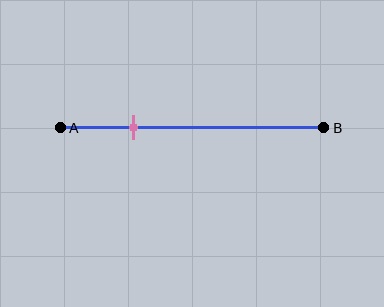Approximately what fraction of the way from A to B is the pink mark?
The pink mark is approximately 30% of the way from A to B.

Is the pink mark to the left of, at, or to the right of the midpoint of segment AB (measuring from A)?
The pink mark is to the left of the midpoint of segment AB.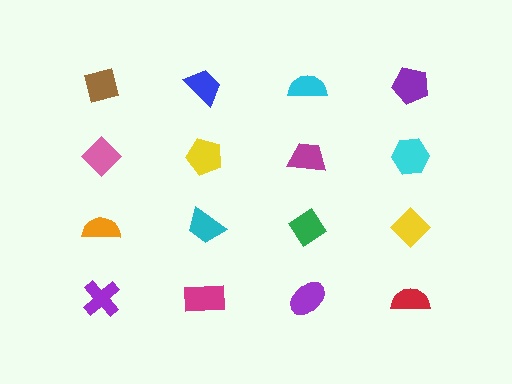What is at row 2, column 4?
A cyan hexagon.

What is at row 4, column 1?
A purple cross.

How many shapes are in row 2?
4 shapes.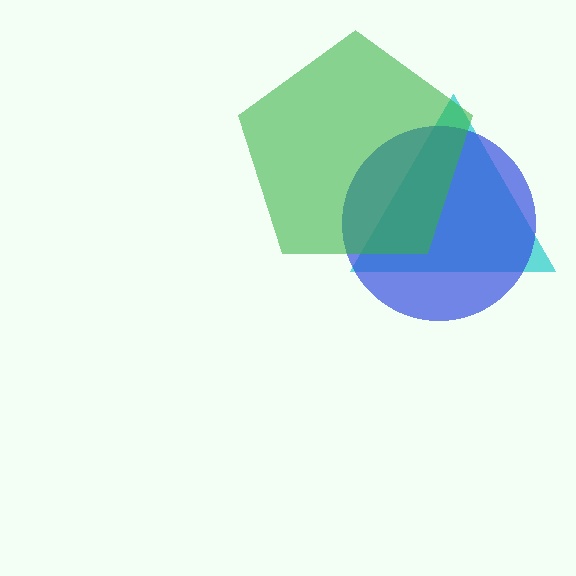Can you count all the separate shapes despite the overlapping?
Yes, there are 3 separate shapes.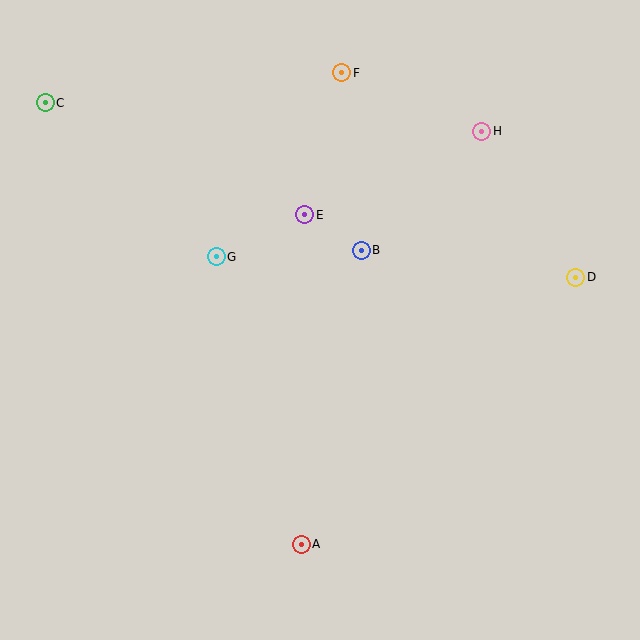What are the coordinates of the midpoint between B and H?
The midpoint between B and H is at (422, 191).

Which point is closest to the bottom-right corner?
Point A is closest to the bottom-right corner.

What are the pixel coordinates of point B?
Point B is at (361, 250).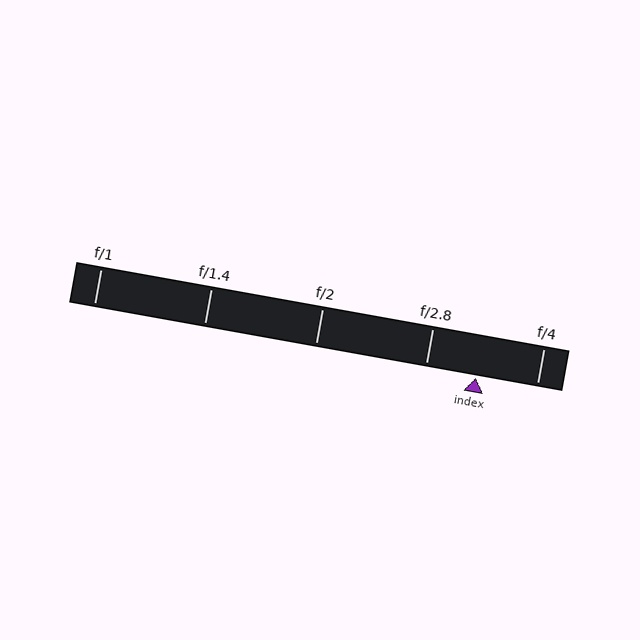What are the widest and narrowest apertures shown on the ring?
The widest aperture shown is f/1 and the narrowest is f/4.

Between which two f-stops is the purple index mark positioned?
The index mark is between f/2.8 and f/4.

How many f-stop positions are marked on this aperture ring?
There are 5 f-stop positions marked.